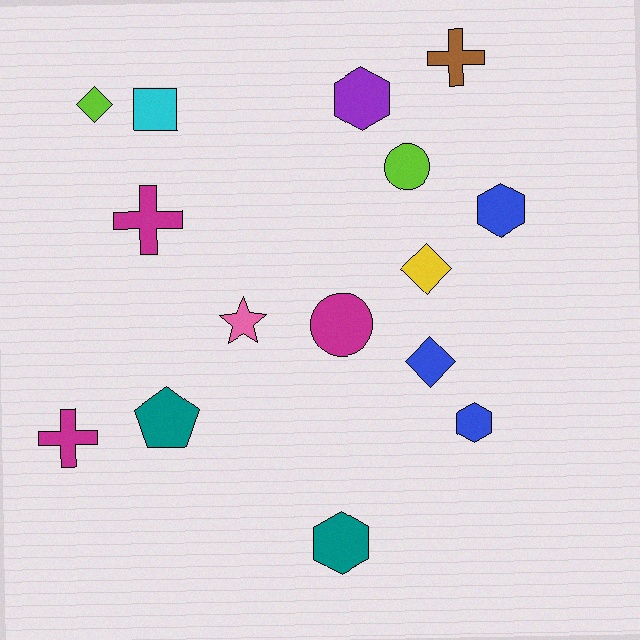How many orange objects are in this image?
There are no orange objects.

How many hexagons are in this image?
There are 4 hexagons.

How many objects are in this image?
There are 15 objects.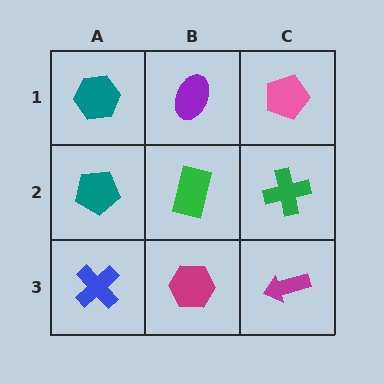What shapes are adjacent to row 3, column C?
A green cross (row 2, column C), a magenta hexagon (row 3, column B).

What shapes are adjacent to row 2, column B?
A purple ellipse (row 1, column B), a magenta hexagon (row 3, column B), a teal pentagon (row 2, column A), a green cross (row 2, column C).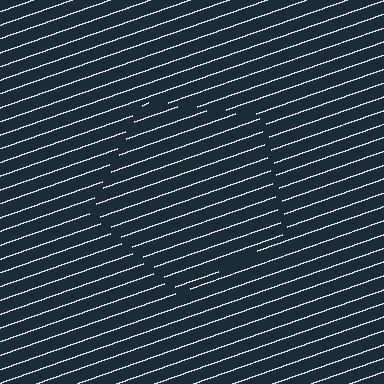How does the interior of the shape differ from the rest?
The interior of the shape contains the same grating, shifted by half a period — the contour is defined by the phase discontinuity where line-ends from the inner and outer gratings abut.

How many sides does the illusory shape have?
5 sides — the line-ends trace a pentagon.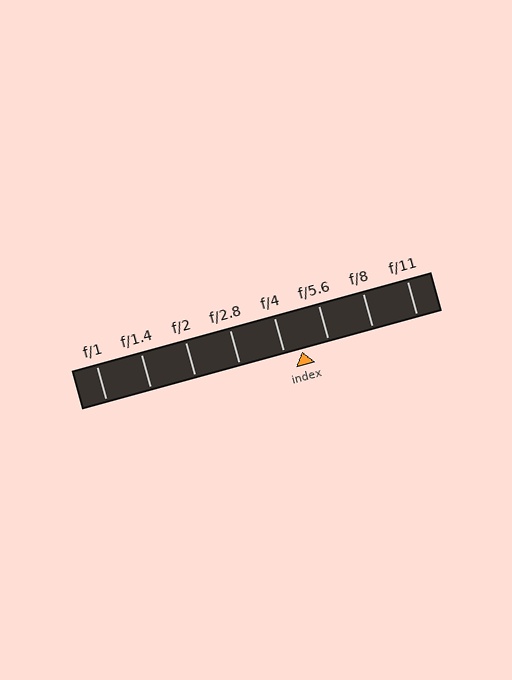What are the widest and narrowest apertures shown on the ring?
The widest aperture shown is f/1 and the narrowest is f/11.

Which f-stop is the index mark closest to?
The index mark is closest to f/4.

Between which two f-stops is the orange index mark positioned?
The index mark is between f/4 and f/5.6.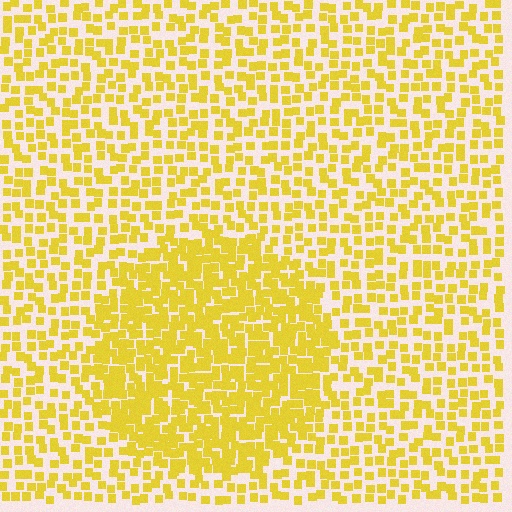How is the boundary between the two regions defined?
The boundary is defined by a change in element density (approximately 1.9x ratio). All elements are the same color, size, and shape.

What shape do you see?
I see a circle.